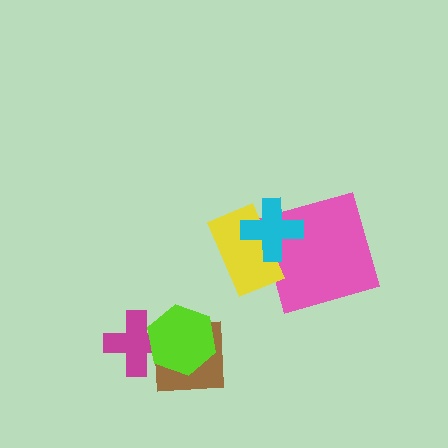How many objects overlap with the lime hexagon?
2 objects overlap with the lime hexagon.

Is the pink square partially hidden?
Yes, it is partially covered by another shape.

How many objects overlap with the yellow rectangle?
2 objects overlap with the yellow rectangle.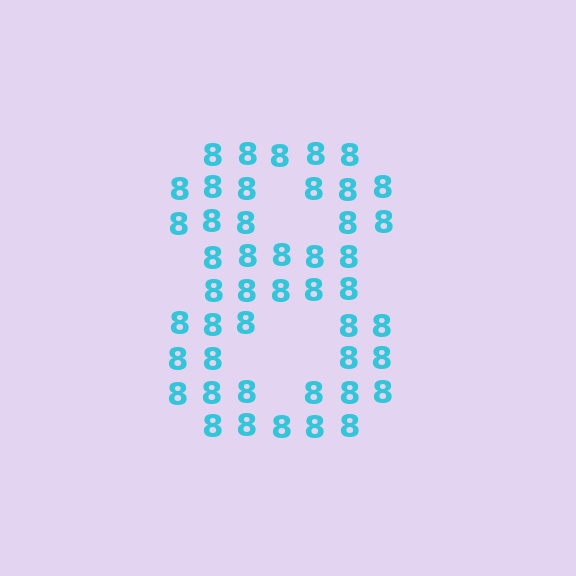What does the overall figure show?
The overall figure shows the digit 8.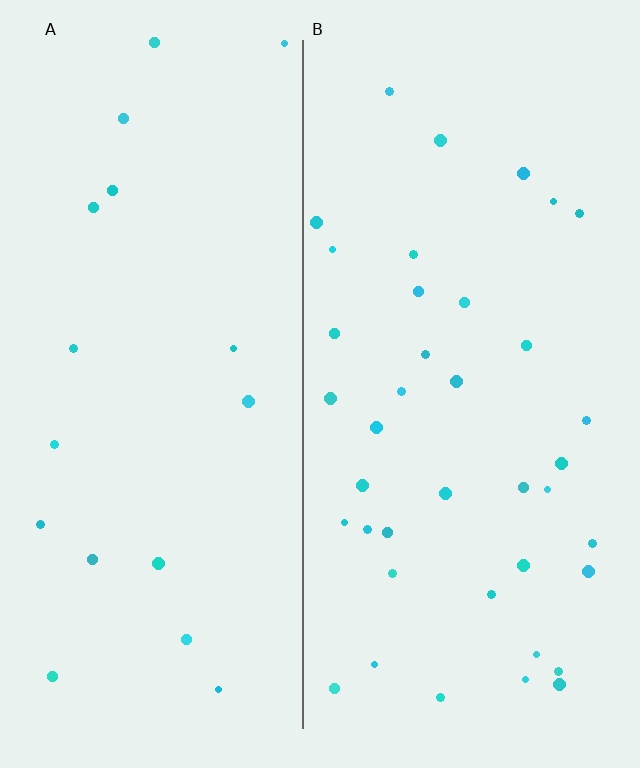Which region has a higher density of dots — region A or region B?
B (the right).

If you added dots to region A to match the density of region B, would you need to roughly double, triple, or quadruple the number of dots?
Approximately double.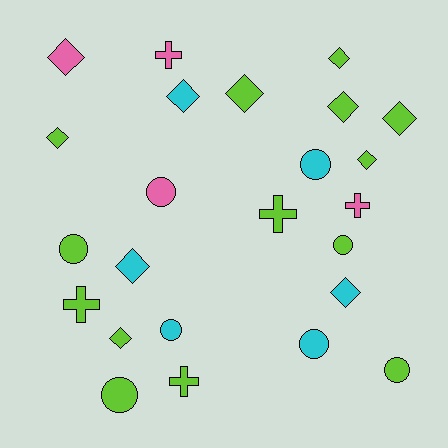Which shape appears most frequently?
Diamond, with 11 objects.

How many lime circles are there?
There are 4 lime circles.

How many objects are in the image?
There are 24 objects.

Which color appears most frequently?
Lime, with 14 objects.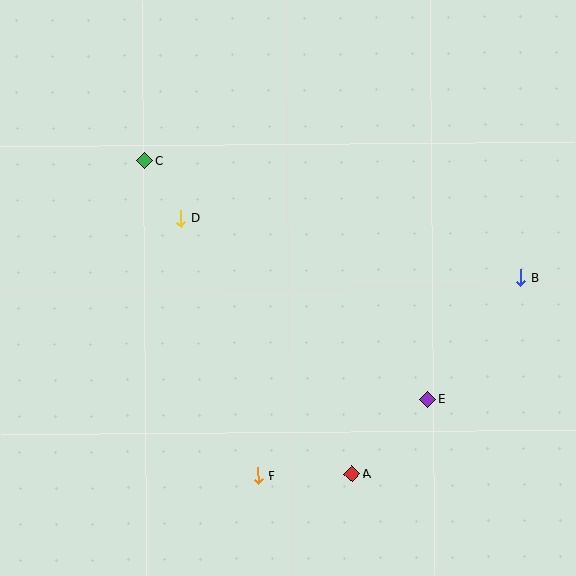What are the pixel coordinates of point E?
Point E is at (428, 399).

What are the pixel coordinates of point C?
Point C is at (145, 161).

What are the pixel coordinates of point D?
Point D is at (181, 218).